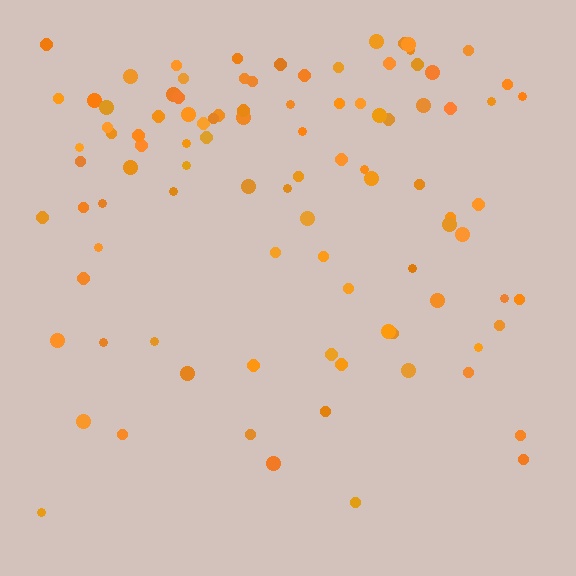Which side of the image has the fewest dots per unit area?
The bottom.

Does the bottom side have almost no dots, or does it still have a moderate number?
Still a moderate number, just noticeably fewer than the top.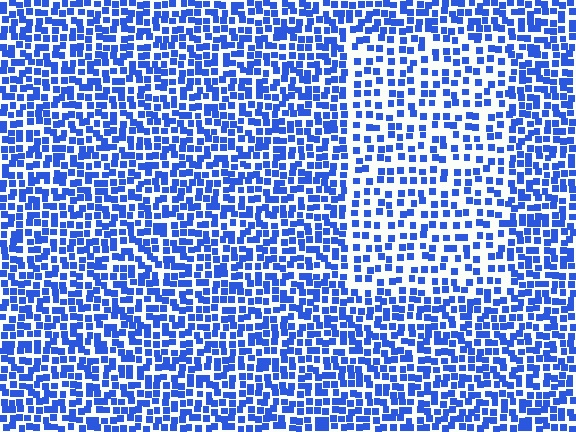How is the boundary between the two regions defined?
The boundary is defined by a change in element density (approximately 1.7x ratio). All elements are the same color, size, and shape.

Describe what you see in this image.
The image contains small blue elements arranged at two different densities. A rectangle-shaped region is visible where the elements are less densely packed than the surrounding area.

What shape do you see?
I see a rectangle.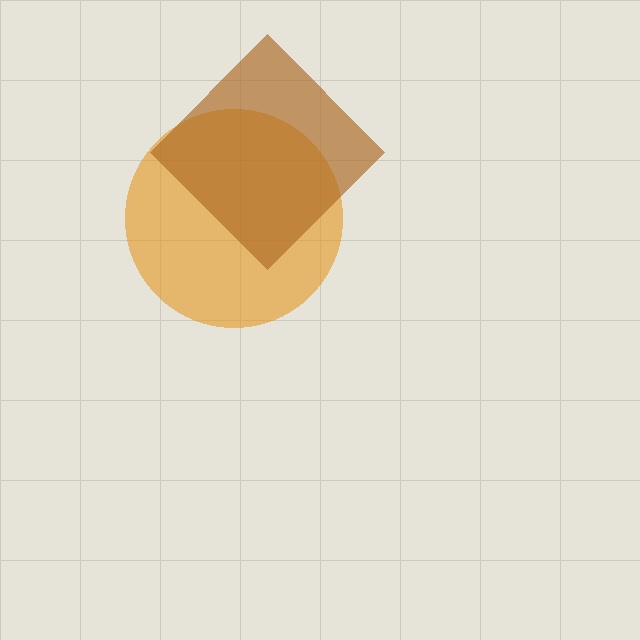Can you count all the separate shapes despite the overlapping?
Yes, there are 2 separate shapes.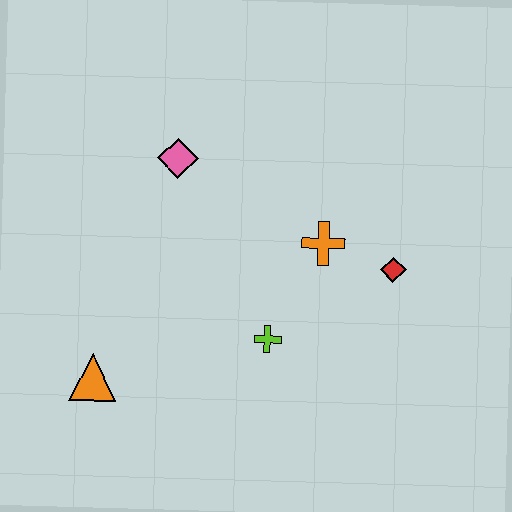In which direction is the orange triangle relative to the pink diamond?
The orange triangle is below the pink diamond.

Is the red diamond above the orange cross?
No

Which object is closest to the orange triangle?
The lime cross is closest to the orange triangle.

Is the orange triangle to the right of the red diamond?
No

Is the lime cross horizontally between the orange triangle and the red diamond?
Yes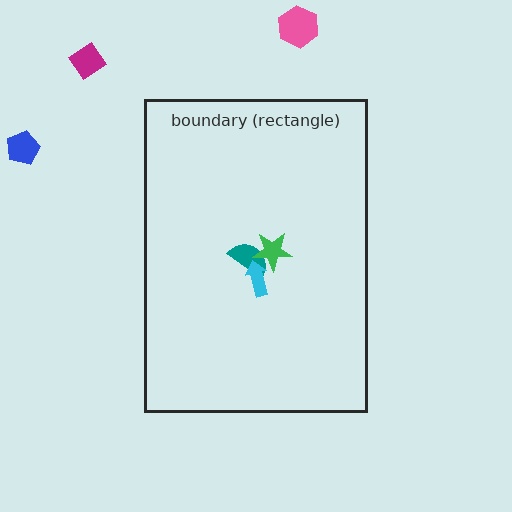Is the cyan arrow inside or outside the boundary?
Inside.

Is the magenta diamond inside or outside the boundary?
Outside.